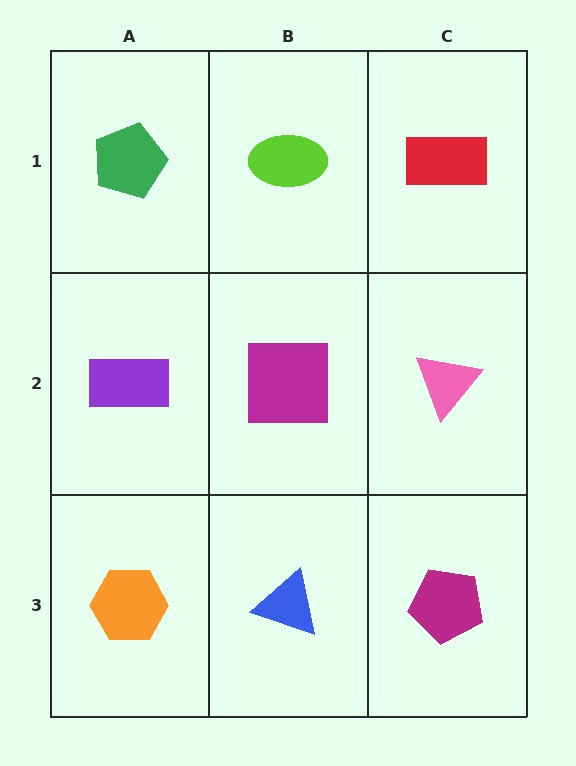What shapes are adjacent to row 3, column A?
A purple rectangle (row 2, column A), a blue triangle (row 3, column B).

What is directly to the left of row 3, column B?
An orange hexagon.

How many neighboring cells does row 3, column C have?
2.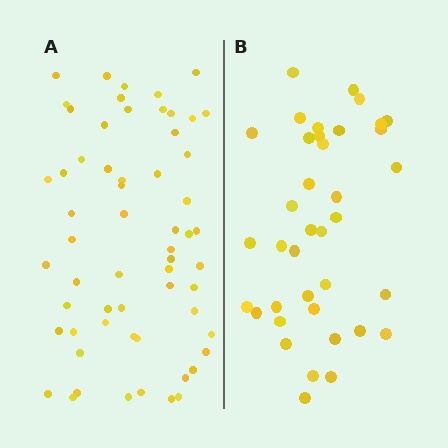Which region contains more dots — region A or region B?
Region A (the left region) has more dots.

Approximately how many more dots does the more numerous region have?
Region A has approximately 20 more dots than region B.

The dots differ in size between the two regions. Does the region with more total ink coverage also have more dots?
No. Region B has more total ink coverage because its dots are larger, but region A actually contains more individual dots. Total area can be misleading — the number of items is what matters here.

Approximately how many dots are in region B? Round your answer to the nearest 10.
About 40 dots. (The exact count is 38, which rounds to 40.)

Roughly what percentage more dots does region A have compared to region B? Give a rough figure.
About 60% more.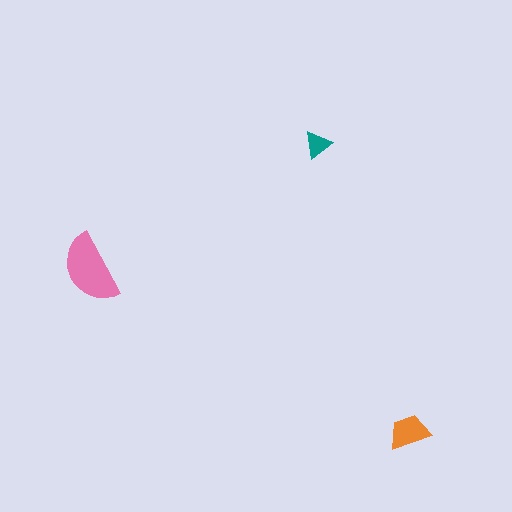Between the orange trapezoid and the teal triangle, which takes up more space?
The orange trapezoid.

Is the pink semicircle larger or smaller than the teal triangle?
Larger.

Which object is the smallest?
The teal triangle.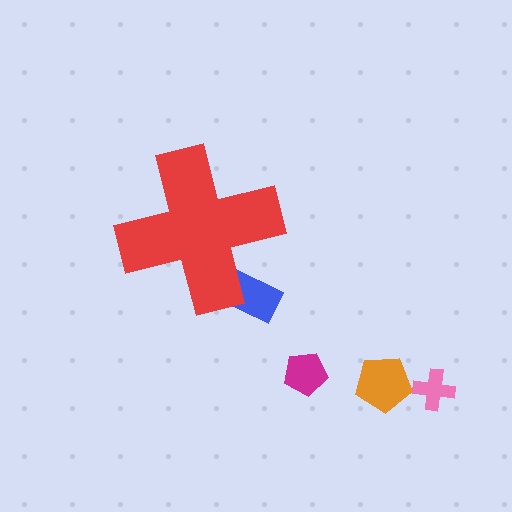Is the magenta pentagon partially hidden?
No, the magenta pentagon is fully visible.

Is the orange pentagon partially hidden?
No, the orange pentagon is fully visible.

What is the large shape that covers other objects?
A red cross.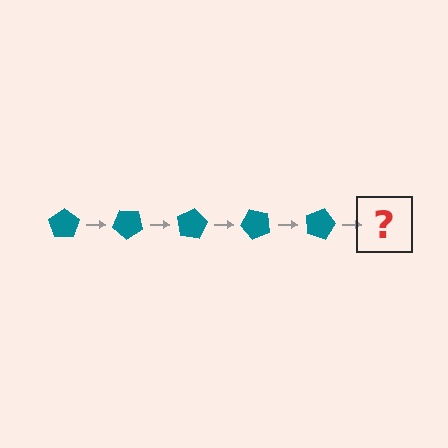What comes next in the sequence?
The next element should be a teal pentagon rotated 200 degrees.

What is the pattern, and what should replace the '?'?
The pattern is that the pentagon rotates 40 degrees each step. The '?' should be a teal pentagon rotated 200 degrees.